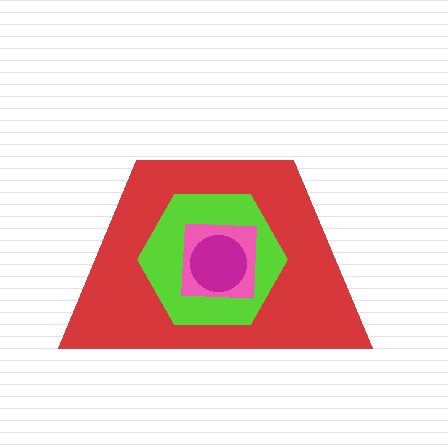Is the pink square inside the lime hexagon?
Yes.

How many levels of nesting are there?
4.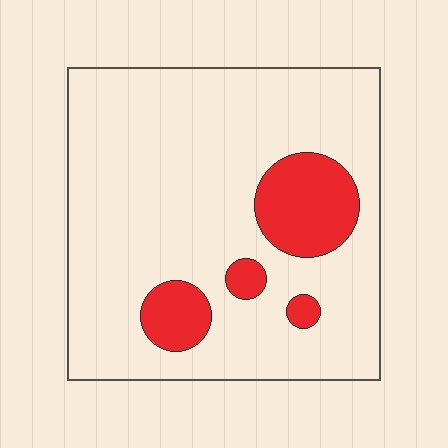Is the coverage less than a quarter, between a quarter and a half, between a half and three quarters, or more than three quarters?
Less than a quarter.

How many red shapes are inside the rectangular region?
4.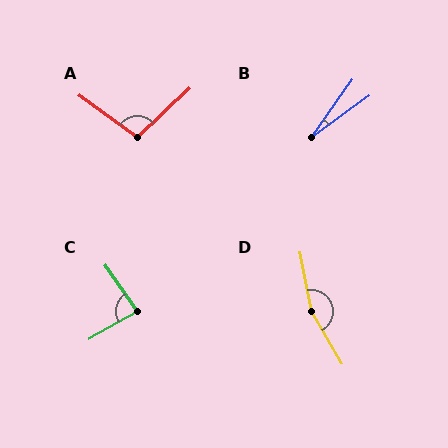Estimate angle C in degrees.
Approximately 85 degrees.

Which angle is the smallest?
B, at approximately 18 degrees.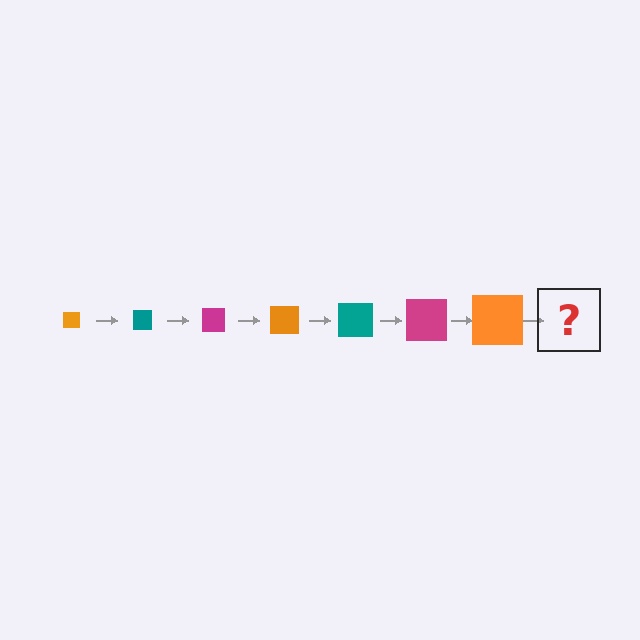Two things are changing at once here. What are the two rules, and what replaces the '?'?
The two rules are that the square grows larger each step and the color cycles through orange, teal, and magenta. The '?' should be a teal square, larger than the previous one.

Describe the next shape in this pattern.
It should be a teal square, larger than the previous one.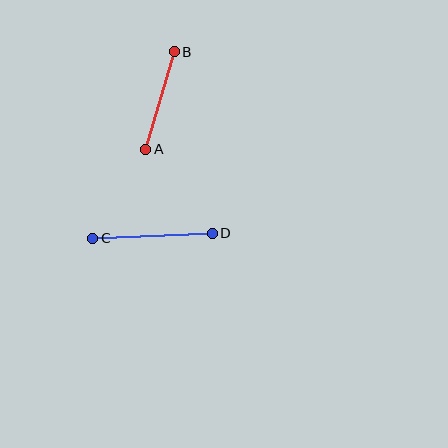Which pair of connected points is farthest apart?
Points C and D are farthest apart.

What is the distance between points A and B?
The distance is approximately 102 pixels.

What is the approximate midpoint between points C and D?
The midpoint is at approximately (153, 236) pixels.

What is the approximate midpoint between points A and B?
The midpoint is at approximately (160, 100) pixels.